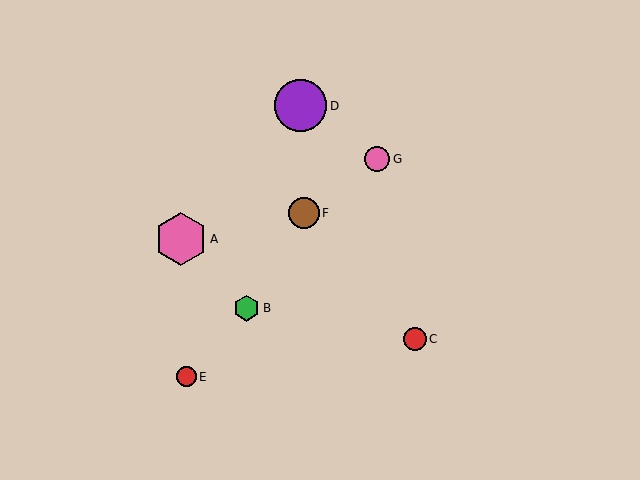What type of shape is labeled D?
Shape D is a purple circle.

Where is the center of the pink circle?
The center of the pink circle is at (377, 159).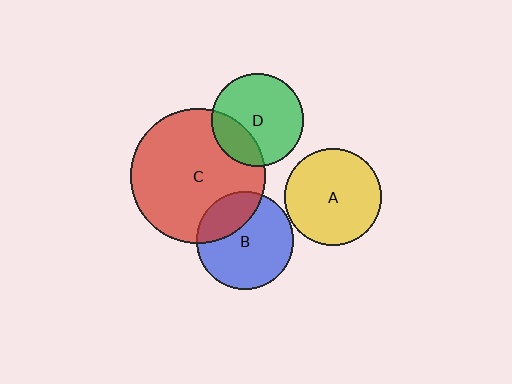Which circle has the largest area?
Circle C (red).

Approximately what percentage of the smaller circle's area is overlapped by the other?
Approximately 25%.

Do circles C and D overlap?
Yes.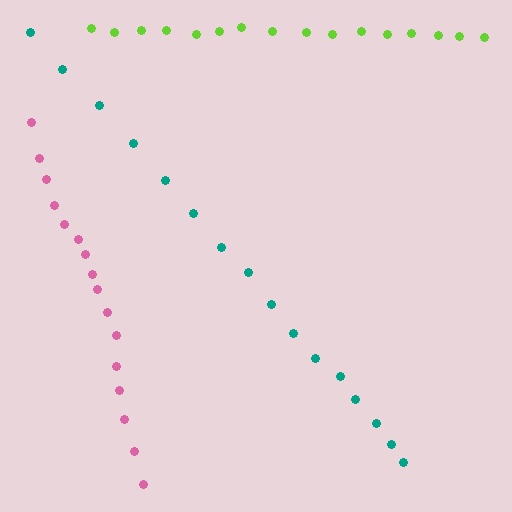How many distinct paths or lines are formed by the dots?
There are 3 distinct paths.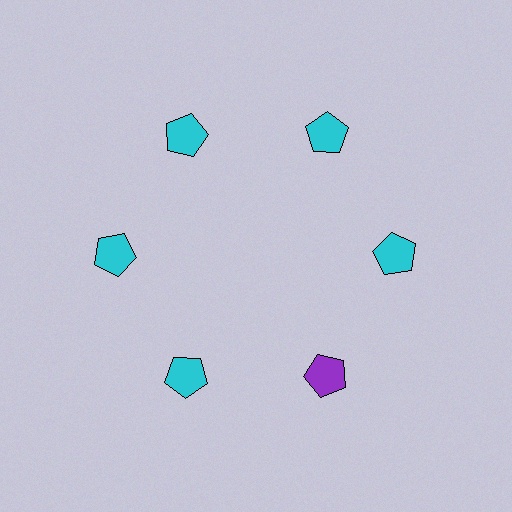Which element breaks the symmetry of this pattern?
The purple pentagon at roughly the 5 o'clock position breaks the symmetry. All other shapes are cyan pentagons.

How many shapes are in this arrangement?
There are 6 shapes arranged in a ring pattern.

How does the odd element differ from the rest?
It has a different color: purple instead of cyan.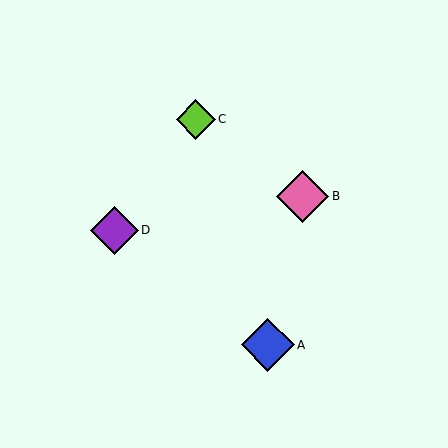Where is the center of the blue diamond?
The center of the blue diamond is at (268, 345).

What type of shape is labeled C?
Shape C is a lime diamond.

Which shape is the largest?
The blue diamond (labeled A) is the largest.